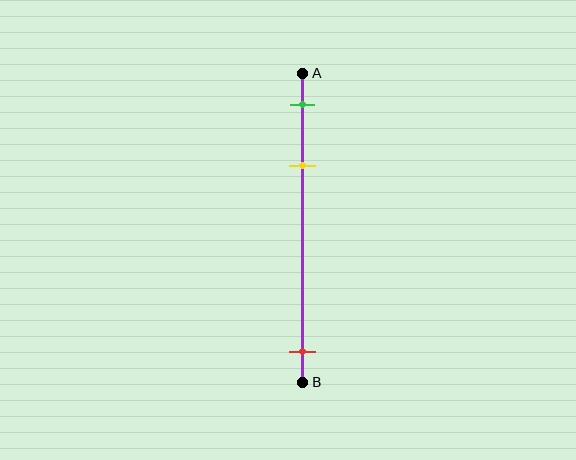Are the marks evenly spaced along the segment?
No, the marks are not evenly spaced.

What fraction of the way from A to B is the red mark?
The red mark is approximately 90% (0.9) of the way from A to B.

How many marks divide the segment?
There are 3 marks dividing the segment.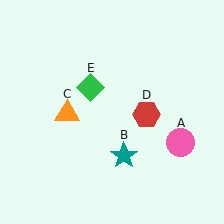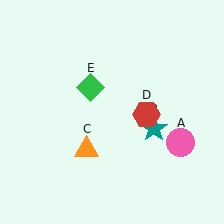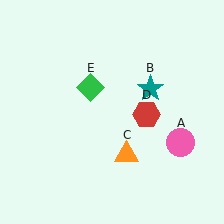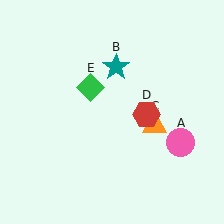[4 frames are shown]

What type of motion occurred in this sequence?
The teal star (object B), orange triangle (object C) rotated counterclockwise around the center of the scene.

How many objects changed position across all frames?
2 objects changed position: teal star (object B), orange triangle (object C).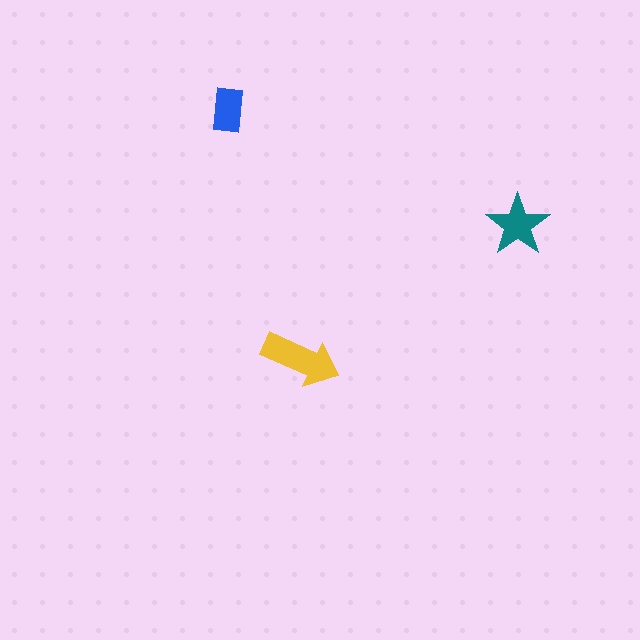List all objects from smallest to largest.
The blue rectangle, the teal star, the yellow arrow.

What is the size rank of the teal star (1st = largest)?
2nd.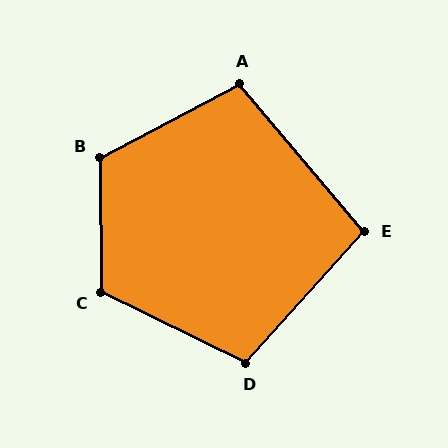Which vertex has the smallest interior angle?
E, at approximately 97 degrees.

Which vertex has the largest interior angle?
B, at approximately 117 degrees.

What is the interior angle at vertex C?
Approximately 117 degrees (obtuse).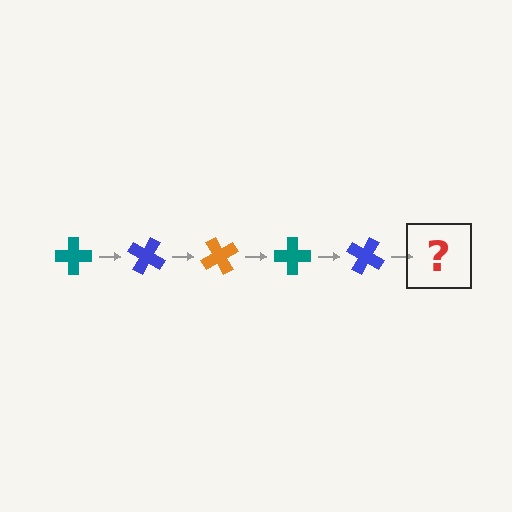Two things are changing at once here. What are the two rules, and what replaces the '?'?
The two rules are that it rotates 30 degrees each step and the color cycles through teal, blue, and orange. The '?' should be an orange cross, rotated 150 degrees from the start.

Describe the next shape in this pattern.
It should be an orange cross, rotated 150 degrees from the start.